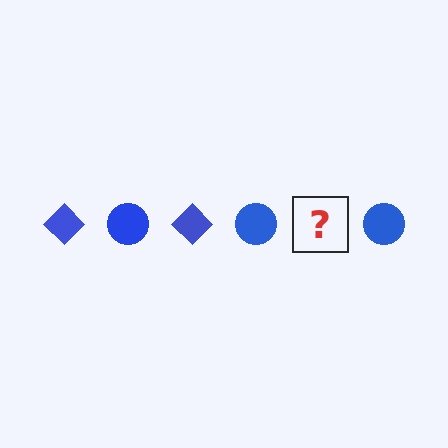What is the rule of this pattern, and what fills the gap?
The rule is that the pattern cycles through diamond, circle shapes in blue. The gap should be filled with a blue diamond.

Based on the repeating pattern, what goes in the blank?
The blank should be a blue diamond.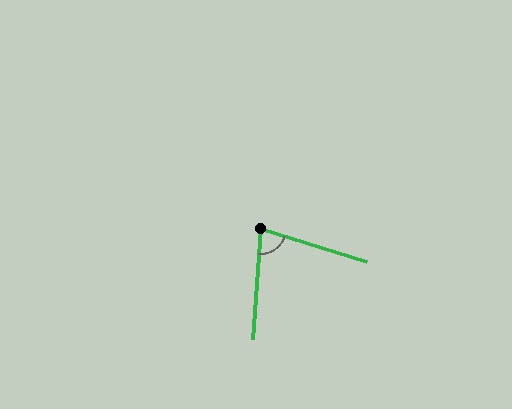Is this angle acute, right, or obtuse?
It is acute.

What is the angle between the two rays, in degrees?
Approximately 76 degrees.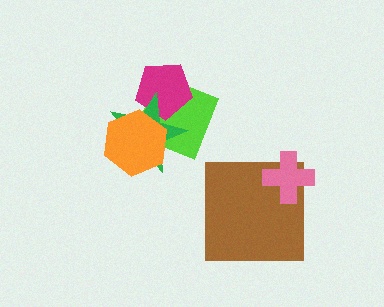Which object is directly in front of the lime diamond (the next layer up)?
The magenta pentagon is directly in front of the lime diamond.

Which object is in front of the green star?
The orange hexagon is in front of the green star.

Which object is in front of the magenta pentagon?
The green star is in front of the magenta pentagon.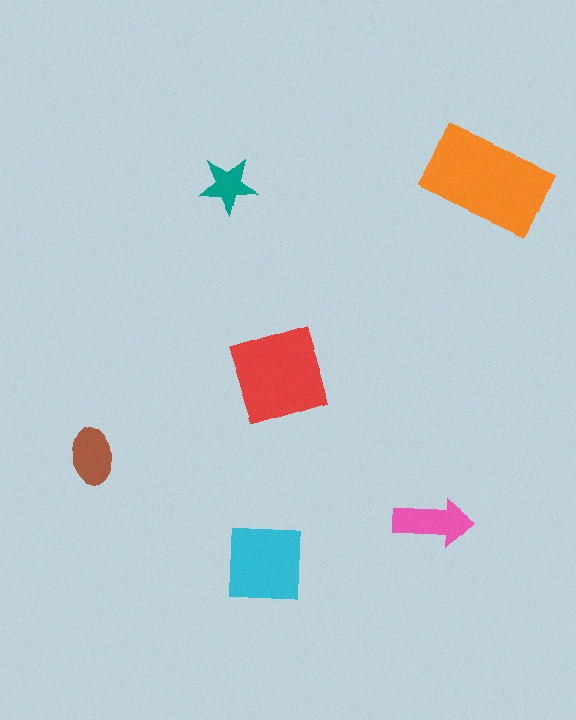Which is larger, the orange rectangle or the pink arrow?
The orange rectangle.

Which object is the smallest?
The teal star.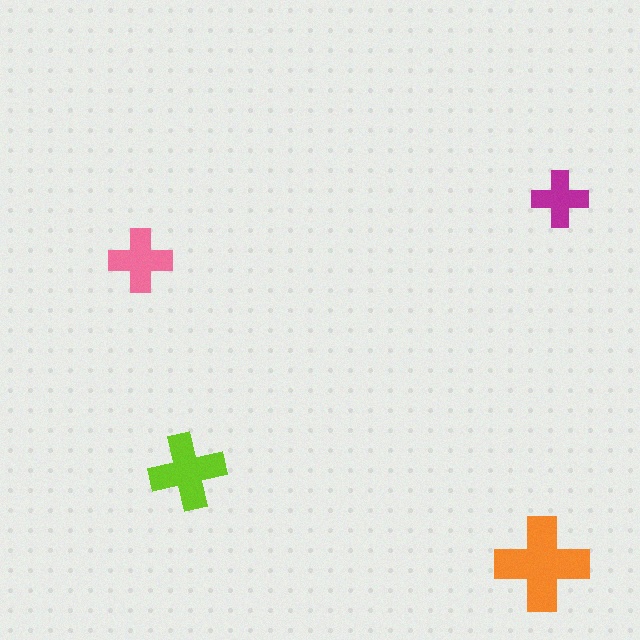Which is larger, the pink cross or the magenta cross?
The pink one.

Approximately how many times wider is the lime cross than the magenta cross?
About 1.5 times wider.